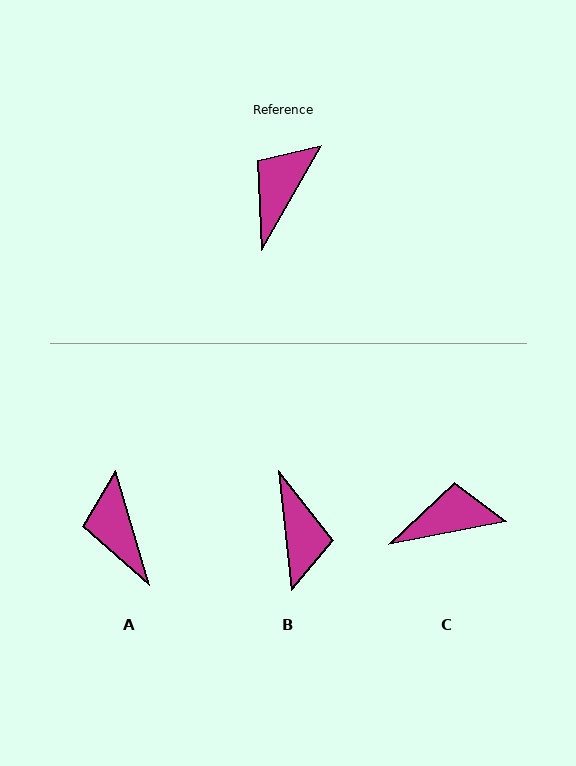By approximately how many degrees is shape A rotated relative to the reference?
Approximately 46 degrees counter-clockwise.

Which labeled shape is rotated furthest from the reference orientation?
B, about 144 degrees away.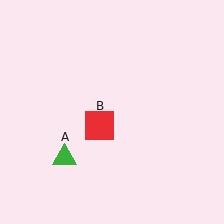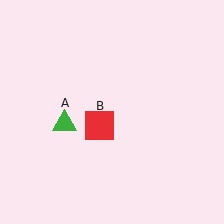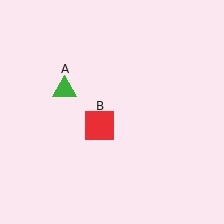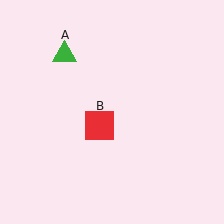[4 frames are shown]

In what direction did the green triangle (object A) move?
The green triangle (object A) moved up.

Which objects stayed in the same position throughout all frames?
Red square (object B) remained stationary.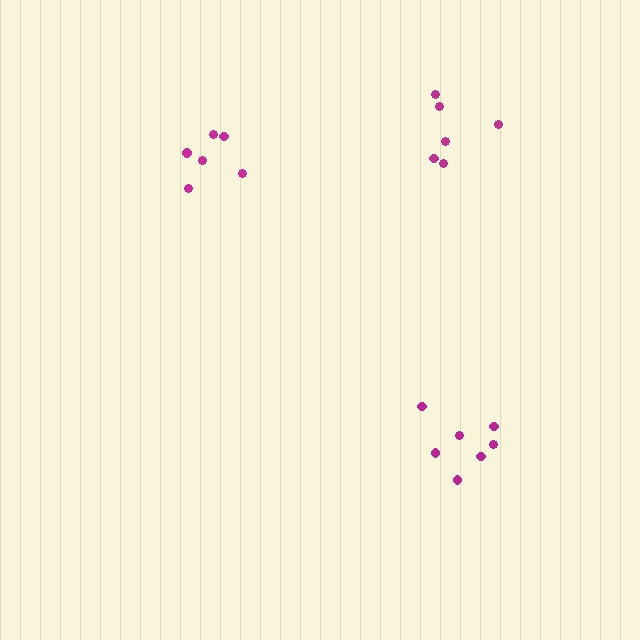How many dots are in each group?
Group 1: 7 dots, Group 2: 6 dots, Group 3: 6 dots (19 total).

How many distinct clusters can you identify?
There are 3 distinct clusters.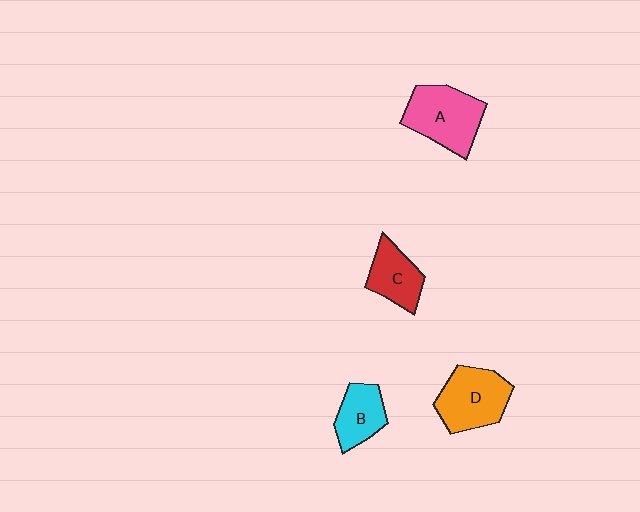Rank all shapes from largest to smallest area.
From largest to smallest: A (pink), D (orange), C (red), B (cyan).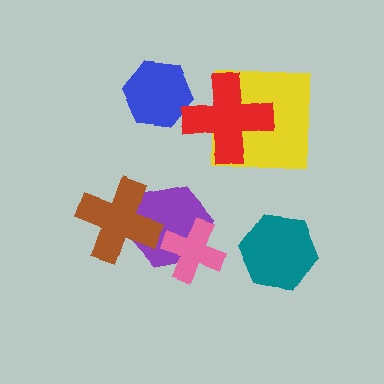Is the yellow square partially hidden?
Yes, it is partially covered by another shape.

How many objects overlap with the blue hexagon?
0 objects overlap with the blue hexagon.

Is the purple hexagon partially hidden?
Yes, it is partially covered by another shape.